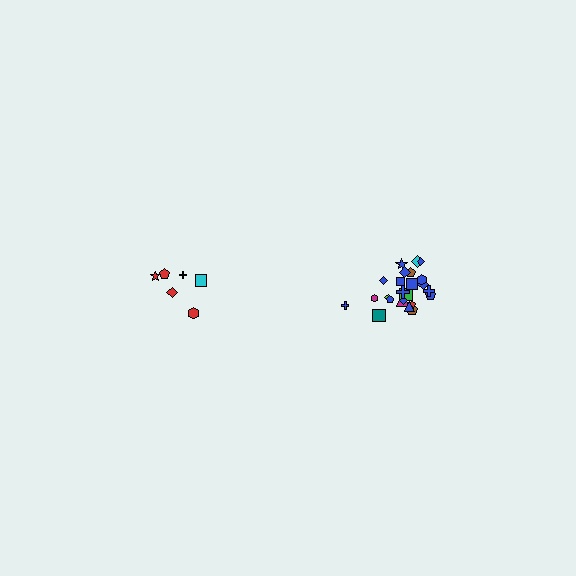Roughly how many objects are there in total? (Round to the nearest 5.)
Roughly 30 objects in total.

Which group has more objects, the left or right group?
The right group.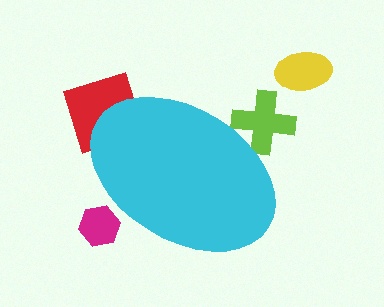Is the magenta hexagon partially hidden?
Yes, the magenta hexagon is partially hidden behind the cyan ellipse.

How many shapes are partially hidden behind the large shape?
3 shapes are partially hidden.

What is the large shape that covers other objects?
A cyan ellipse.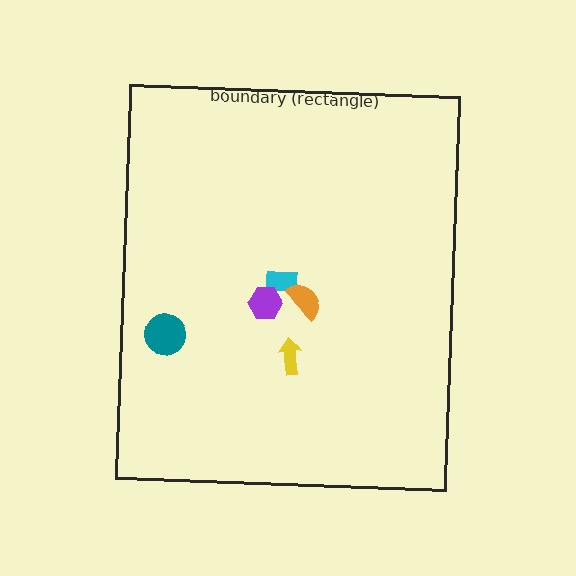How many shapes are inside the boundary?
5 inside, 0 outside.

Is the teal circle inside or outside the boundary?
Inside.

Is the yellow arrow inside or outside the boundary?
Inside.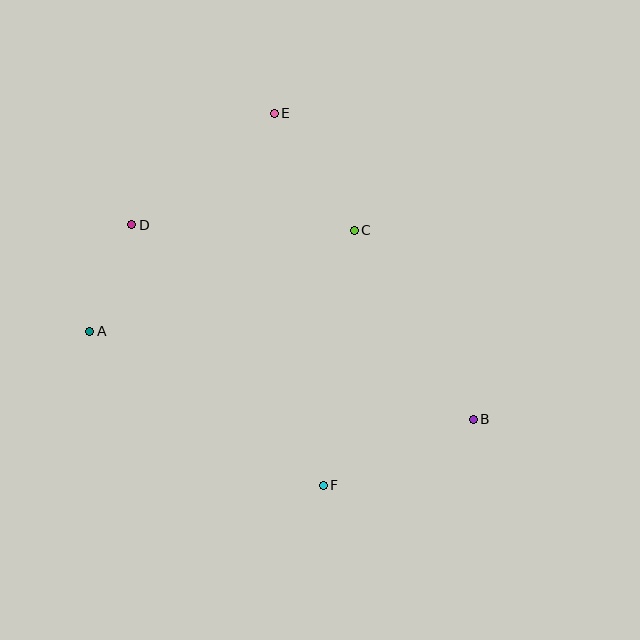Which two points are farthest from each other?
Points A and B are farthest from each other.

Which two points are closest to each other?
Points A and D are closest to each other.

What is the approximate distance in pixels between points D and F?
The distance between D and F is approximately 323 pixels.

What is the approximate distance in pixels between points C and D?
The distance between C and D is approximately 223 pixels.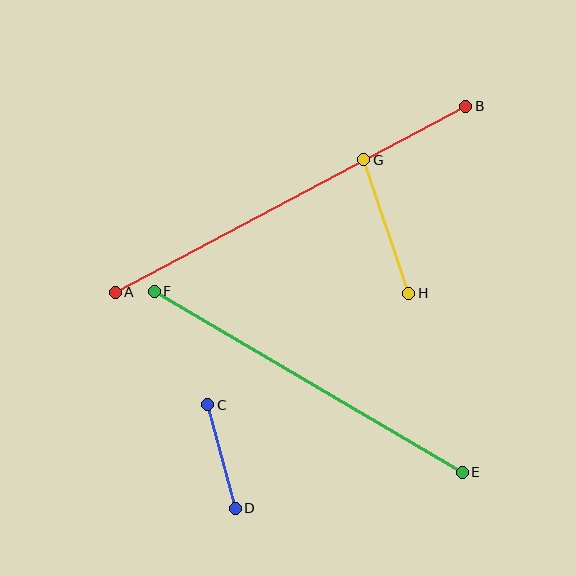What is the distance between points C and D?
The distance is approximately 107 pixels.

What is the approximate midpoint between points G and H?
The midpoint is at approximately (386, 226) pixels.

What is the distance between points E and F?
The distance is approximately 357 pixels.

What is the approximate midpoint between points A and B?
The midpoint is at approximately (291, 199) pixels.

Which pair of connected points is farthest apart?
Points A and B are farthest apart.